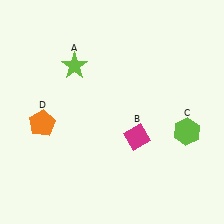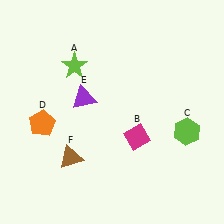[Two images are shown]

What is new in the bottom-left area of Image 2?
A brown triangle (F) was added in the bottom-left area of Image 2.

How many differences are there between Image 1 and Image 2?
There are 2 differences between the two images.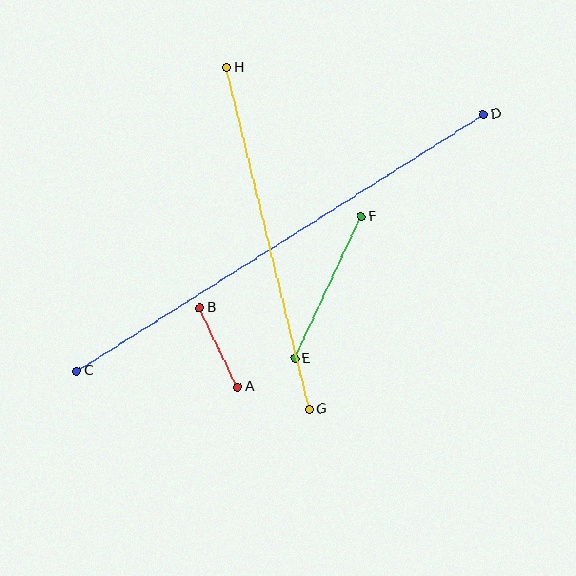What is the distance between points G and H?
The distance is approximately 352 pixels.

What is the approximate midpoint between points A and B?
The midpoint is at approximately (219, 347) pixels.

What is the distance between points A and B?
The distance is approximately 88 pixels.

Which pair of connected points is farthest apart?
Points C and D are farthest apart.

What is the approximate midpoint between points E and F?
The midpoint is at approximately (328, 287) pixels.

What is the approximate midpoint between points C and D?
The midpoint is at approximately (280, 242) pixels.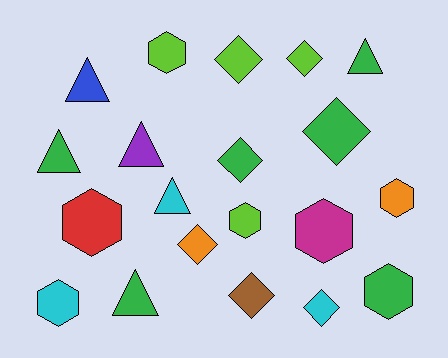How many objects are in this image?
There are 20 objects.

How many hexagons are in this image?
There are 7 hexagons.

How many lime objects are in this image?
There are 4 lime objects.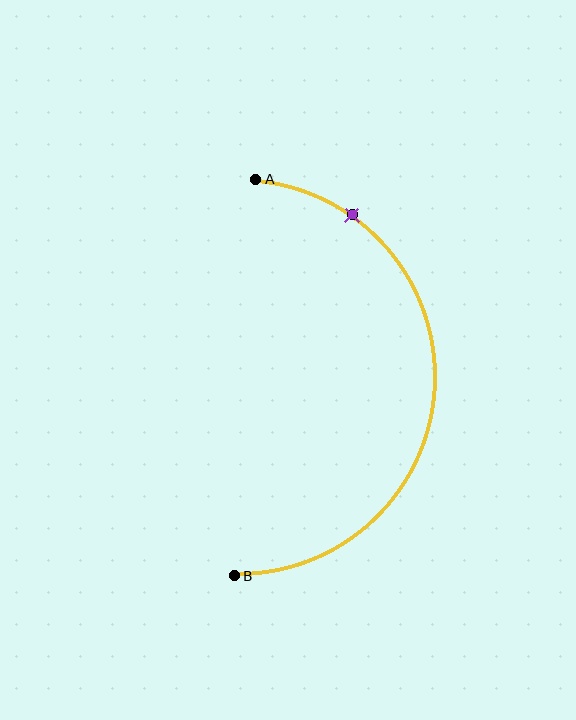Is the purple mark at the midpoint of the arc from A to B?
No. The purple mark lies on the arc but is closer to endpoint A. The arc midpoint would be at the point on the curve equidistant along the arc from both A and B.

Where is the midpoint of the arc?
The arc midpoint is the point on the curve farthest from the straight line joining A and B. It sits to the right of that line.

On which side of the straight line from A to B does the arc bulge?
The arc bulges to the right of the straight line connecting A and B.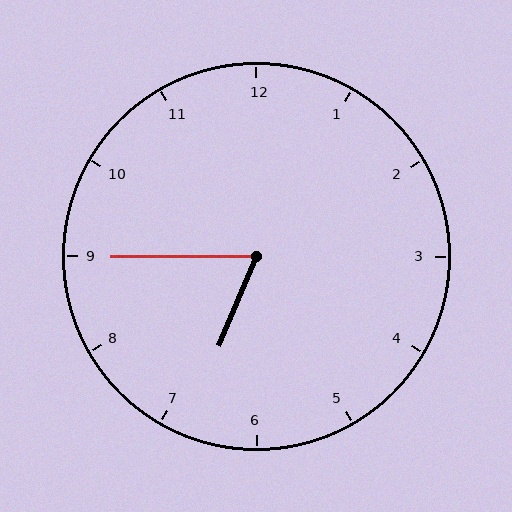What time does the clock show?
6:45.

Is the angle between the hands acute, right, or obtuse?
It is acute.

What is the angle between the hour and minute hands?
Approximately 68 degrees.